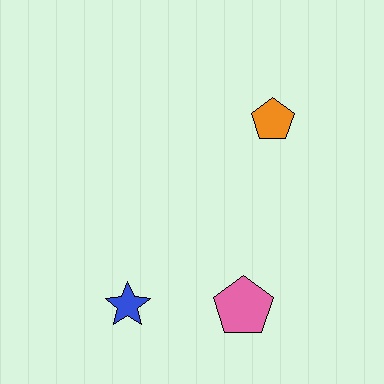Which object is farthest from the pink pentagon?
The orange pentagon is farthest from the pink pentagon.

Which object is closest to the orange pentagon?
The pink pentagon is closest to the orange pentagon.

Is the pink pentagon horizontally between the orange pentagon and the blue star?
Yes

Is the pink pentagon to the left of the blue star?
No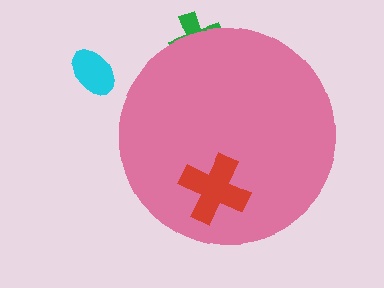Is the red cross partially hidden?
No, the red cross is fully visible.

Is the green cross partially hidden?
Yes, the green cross is partially hidden behind the pink circle.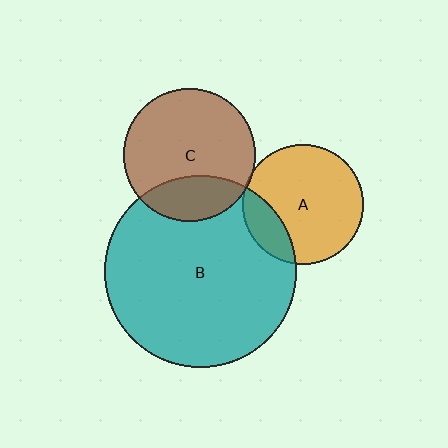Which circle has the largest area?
Circle B (teal).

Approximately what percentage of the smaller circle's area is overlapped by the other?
Approximately 20%.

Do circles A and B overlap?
Yes.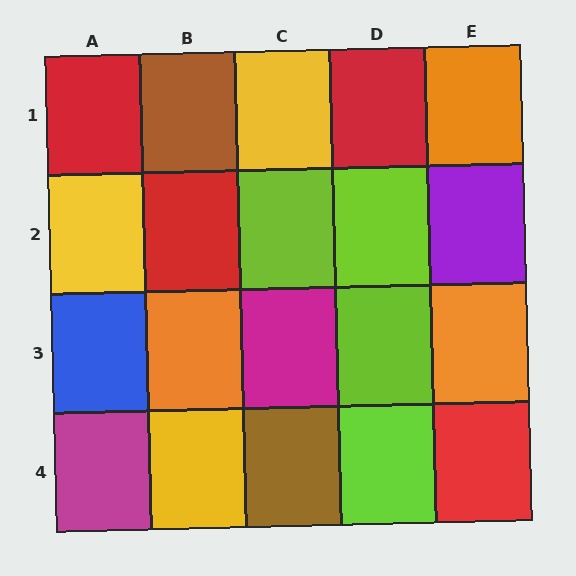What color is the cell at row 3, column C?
Magenta.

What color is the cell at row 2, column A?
Yellow.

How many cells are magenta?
2 cells are magenta.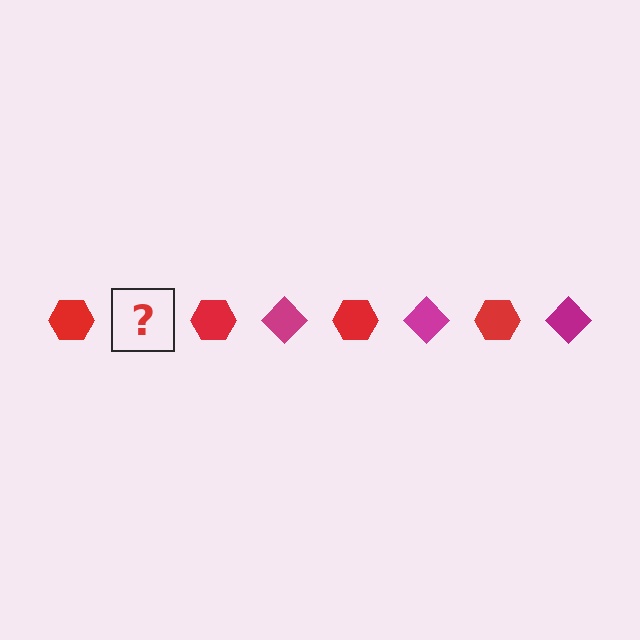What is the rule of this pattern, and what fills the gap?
The rule is that the pattern alternates between red hexagon and magenta diamond. The gap should be filled with a magenta diamond.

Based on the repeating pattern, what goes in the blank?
The blank should be a magenta diamond.